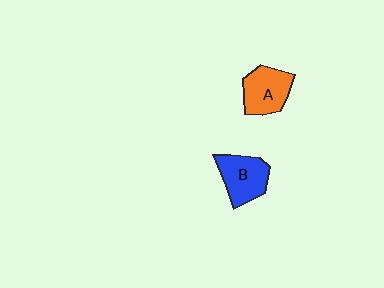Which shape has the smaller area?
Shape A (orange).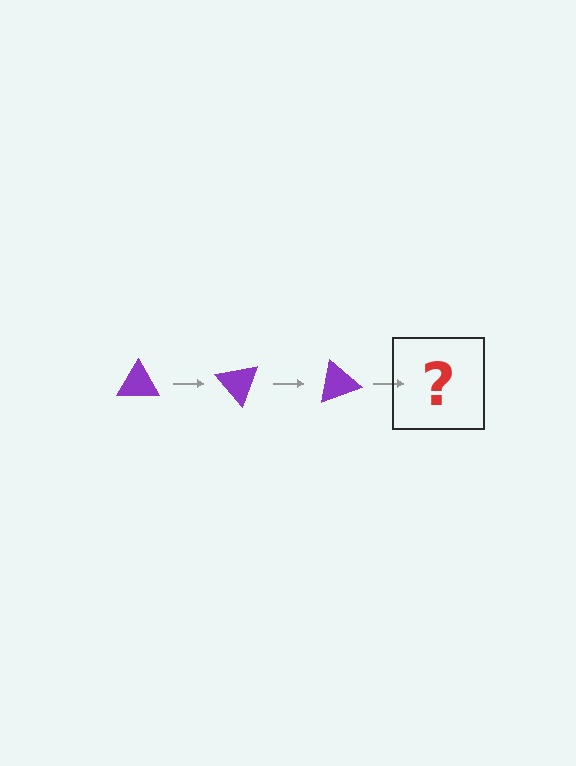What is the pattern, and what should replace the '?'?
The pattern is that the triangle rotates 50 degrees each step. The '?' should be a purple triangle rotated 150 degrees.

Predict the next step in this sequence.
The next step is a purple triangle rotated 150 degrees.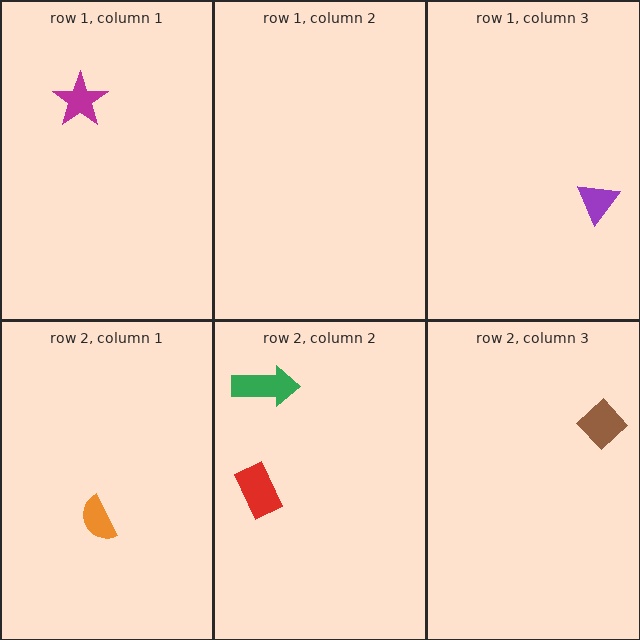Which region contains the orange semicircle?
The row 2, column 1 region.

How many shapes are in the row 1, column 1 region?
1.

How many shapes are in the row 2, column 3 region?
1.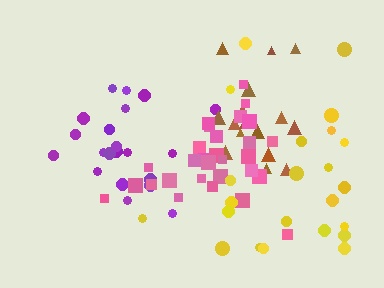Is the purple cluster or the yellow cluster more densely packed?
Purple.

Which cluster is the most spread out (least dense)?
Yellow.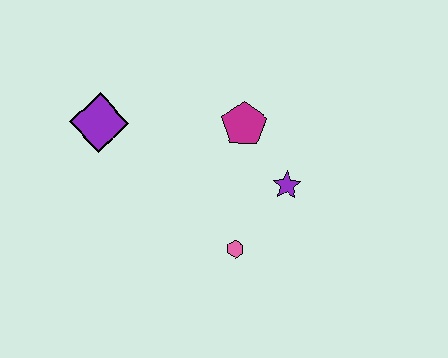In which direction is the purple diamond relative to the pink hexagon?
The purple diamond is to the left of the pink hexagon.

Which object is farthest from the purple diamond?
The purple star is farthest from the purple diamond.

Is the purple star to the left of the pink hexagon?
No